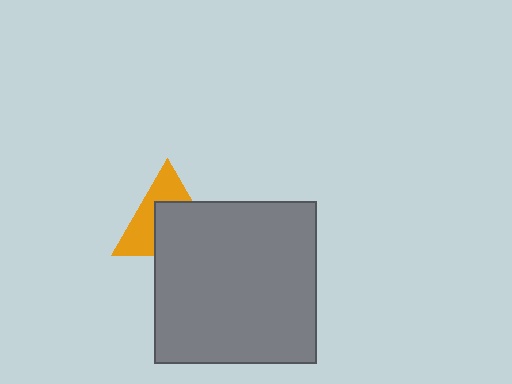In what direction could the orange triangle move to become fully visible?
The orange triangle could move toward the upper-left. That would shift it out from behind the gray square entirely.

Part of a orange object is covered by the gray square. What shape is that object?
It is a triangle.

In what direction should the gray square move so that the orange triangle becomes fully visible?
The gray square should move toward the lower-right. That is the shortest direction to clear the overlap and leave the orange triangle fully visible.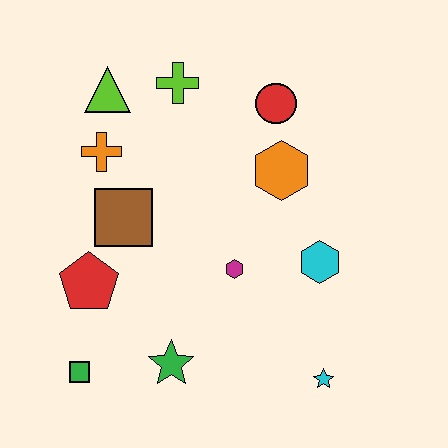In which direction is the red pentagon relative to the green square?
The red pentagon is above the green square.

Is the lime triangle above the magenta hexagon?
Yes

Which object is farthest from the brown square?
The cyan star is farthest from the brown square.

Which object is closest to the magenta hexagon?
The cyan hexagon is closest to the magenta hexagon.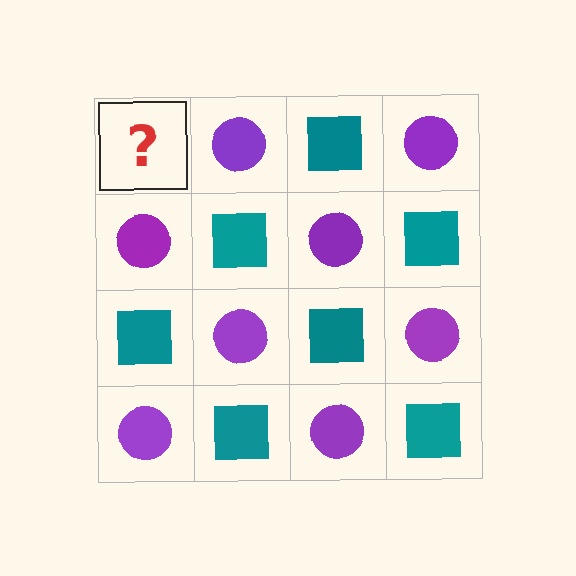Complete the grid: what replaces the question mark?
The question mark should be replaced with a teal square.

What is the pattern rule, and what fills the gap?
The rule is that it alternates teal square and purple circle in a checkerboard pattern. The gap should be filled with a teal square.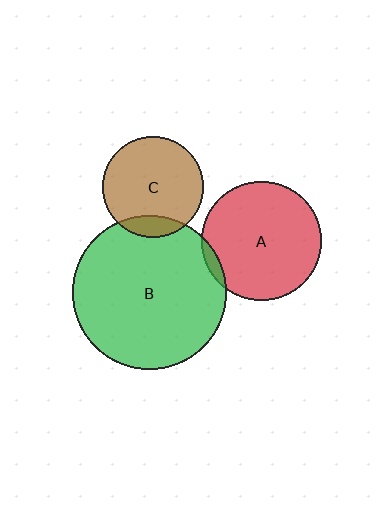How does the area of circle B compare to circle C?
Approximately 2.3 times.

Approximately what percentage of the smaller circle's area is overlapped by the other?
Approximately 5%.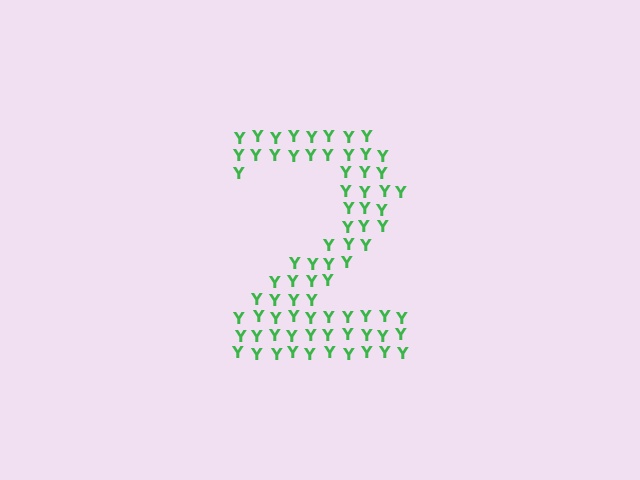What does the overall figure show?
The overall figure shows the digit 2.